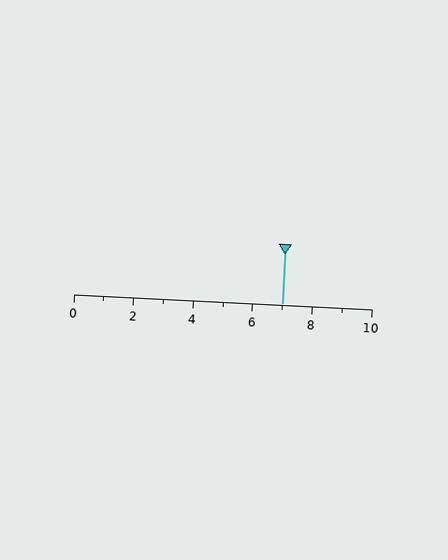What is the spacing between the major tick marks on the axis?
The major ticks are spaced 2 apart.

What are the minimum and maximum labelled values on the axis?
The axis runs from 0 to 10.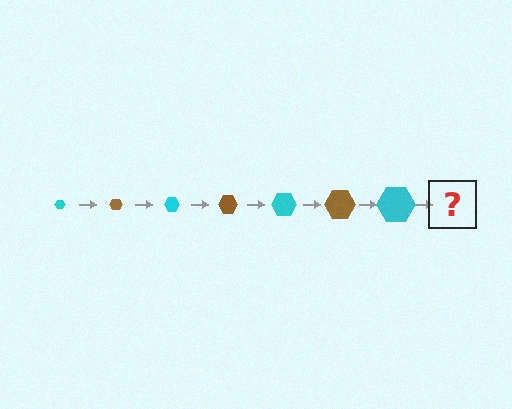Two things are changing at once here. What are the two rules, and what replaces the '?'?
The two rules are that the hexagon grows larger each step and the color cycles through cyan and brown. The '?' should be a brown hexagon, larger than the previous one.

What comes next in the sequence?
The next element should be a brown hexagon, larger than the previous one.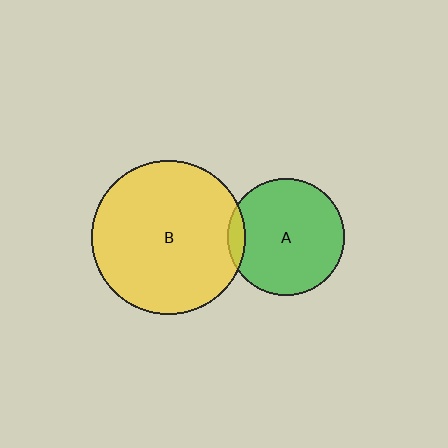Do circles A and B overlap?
Yes.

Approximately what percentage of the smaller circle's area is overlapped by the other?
Approximately 10%.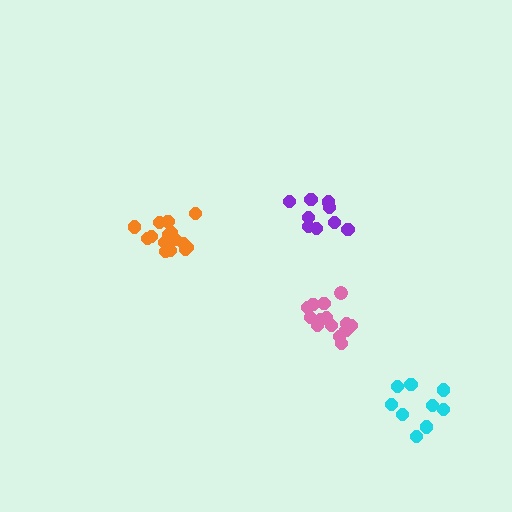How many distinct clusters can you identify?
There are 4 distinct clusters.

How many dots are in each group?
Group 1: 14 dots, Group 2: 9 dots, Group 3: 9 dots, Group 4: 15 dots (47 total).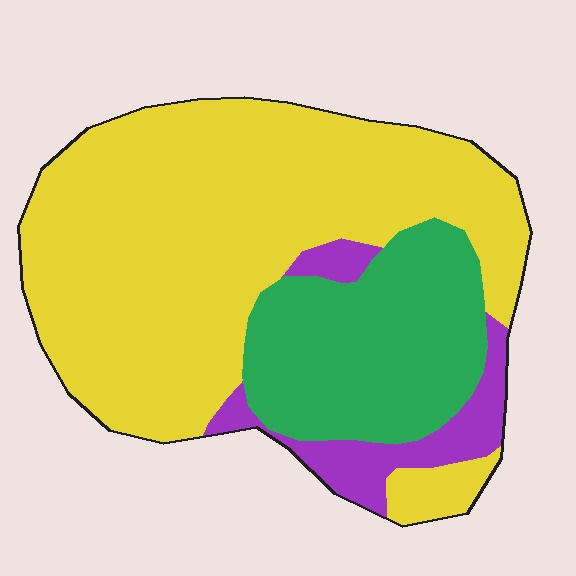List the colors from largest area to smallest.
From largest to smallest: yellow, green, purple.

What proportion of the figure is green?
Green takes up between a quarter and a half of the figure.